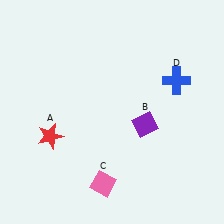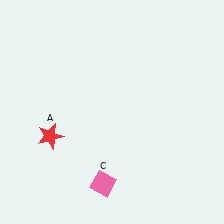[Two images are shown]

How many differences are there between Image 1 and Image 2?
There are 2 differences between the two images.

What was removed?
The purple diamond (B), the blue cross (D) were removed in Image 2.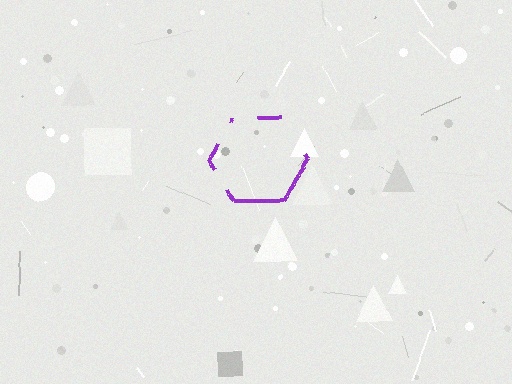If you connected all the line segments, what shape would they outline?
They would outline a hexagon.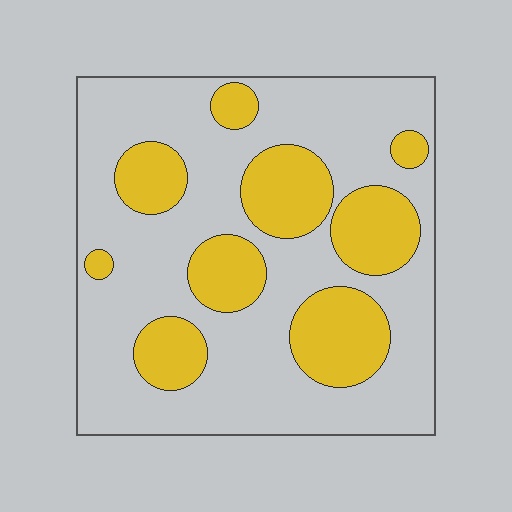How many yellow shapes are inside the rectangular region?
9.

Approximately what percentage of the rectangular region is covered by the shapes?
Approximately 30%.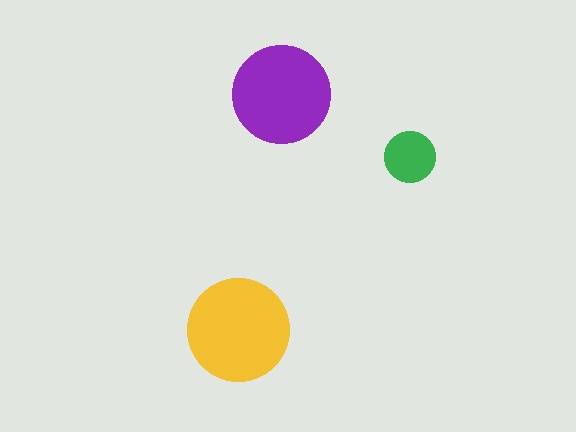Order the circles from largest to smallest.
the yellow one, the purple one, the green one.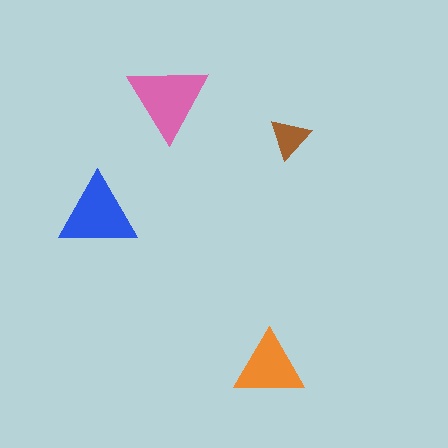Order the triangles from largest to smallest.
the pink one, the blue one, the orange one, the brown one.